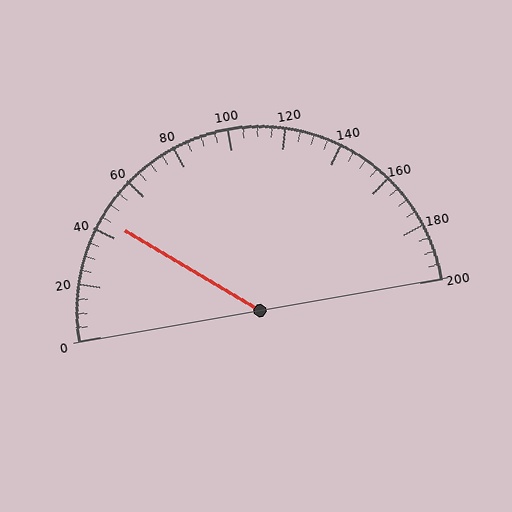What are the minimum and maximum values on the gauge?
The gauge ranges from 0 to 200.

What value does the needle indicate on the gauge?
The needle indicates approximately 45.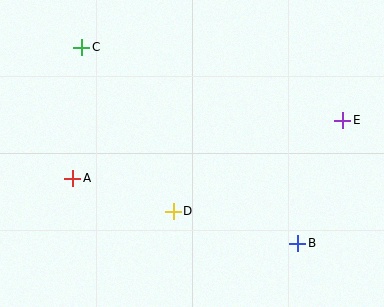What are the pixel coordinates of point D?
Point D is at (173, 211).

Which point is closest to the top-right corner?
Point E is closest to the top-right corner.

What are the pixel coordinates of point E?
Point E is at (343, 120).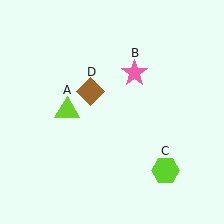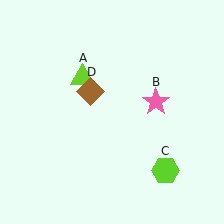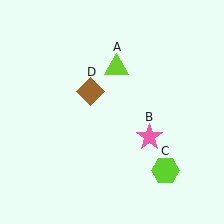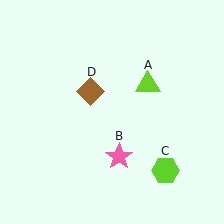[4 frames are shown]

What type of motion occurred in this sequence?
The lime triangle (object A), pink star (object B) rotated clockwise around the center of the scene.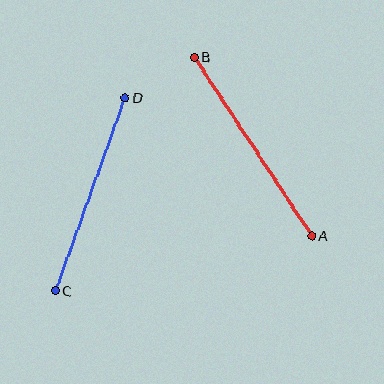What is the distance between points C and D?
The distance is approximately 205 pixels.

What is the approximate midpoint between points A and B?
The midpoint is at approximately (253, 146) pixels.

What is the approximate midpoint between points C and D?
The midpoint is at approximately (90, 194) pixels.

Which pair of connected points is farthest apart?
Points A and B are farthest apart.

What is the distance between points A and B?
The distance is approximately 214 pixels.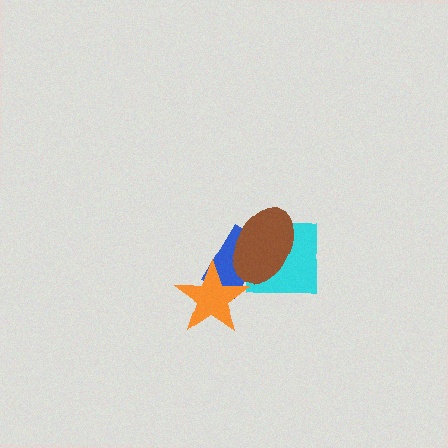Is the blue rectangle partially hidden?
Yes, it is partially covered by another shape.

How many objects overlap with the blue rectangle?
3 objects overlap with the blue rectangle.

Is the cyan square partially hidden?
Yes, it is partially covered by another shape.